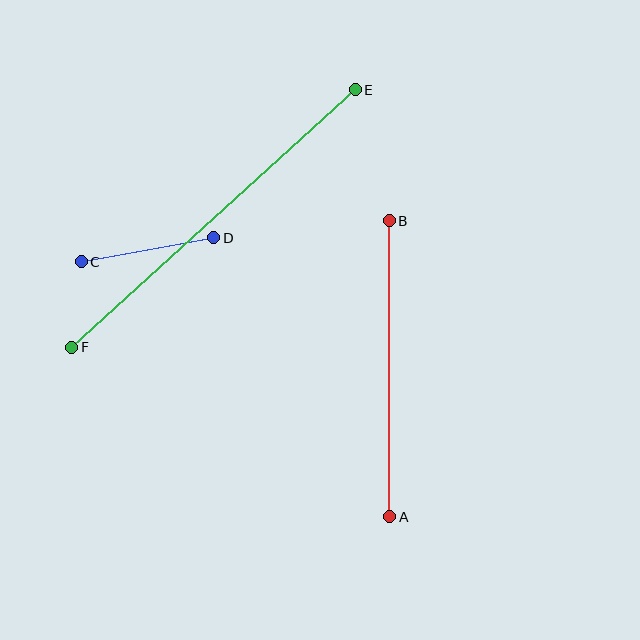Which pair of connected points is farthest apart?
Points E and F are farthest apart.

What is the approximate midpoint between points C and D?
The midpoint is at approximately (148, 250) pixels.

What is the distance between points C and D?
The distance is approximately 135 pixels.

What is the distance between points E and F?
The distance is approximately 383 pixels.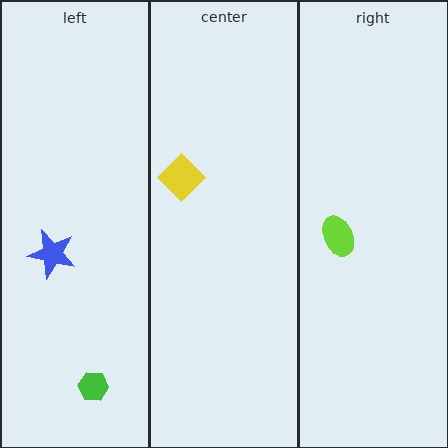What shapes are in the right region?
The lime ellipse.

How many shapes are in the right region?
1.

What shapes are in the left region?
The green hexagon, the blue star.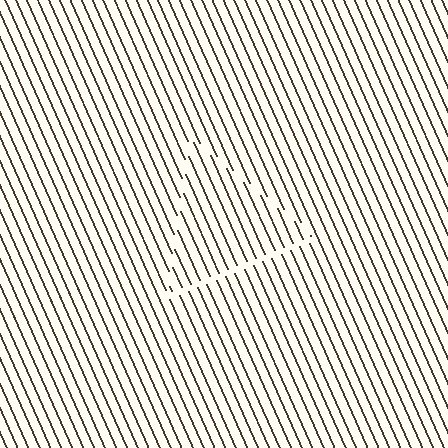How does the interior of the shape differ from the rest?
The interior of the shape contains the same grating, shifted by half a period — the contour is defined by the phase discontinuity where line-ends from the inner and outer gratings abut.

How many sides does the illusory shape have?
3 sides — the line-ends trace a triangle.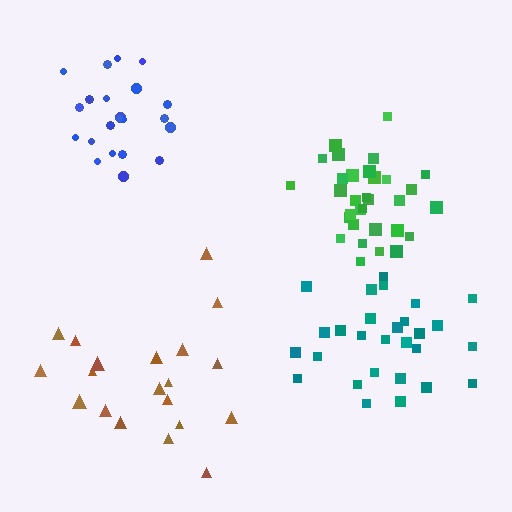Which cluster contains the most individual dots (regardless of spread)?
Green (32).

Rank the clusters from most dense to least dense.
green, blue, teal, brown.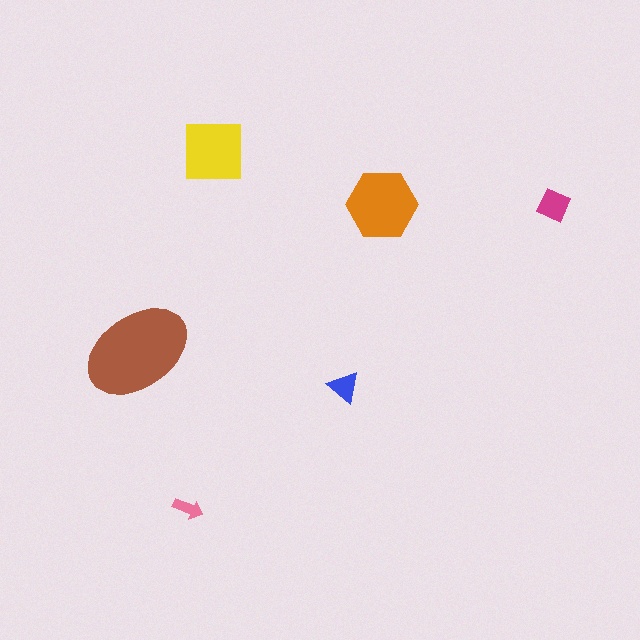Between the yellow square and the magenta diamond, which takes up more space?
The yellow square.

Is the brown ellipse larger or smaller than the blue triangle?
Larger.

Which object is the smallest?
The pink arrow.